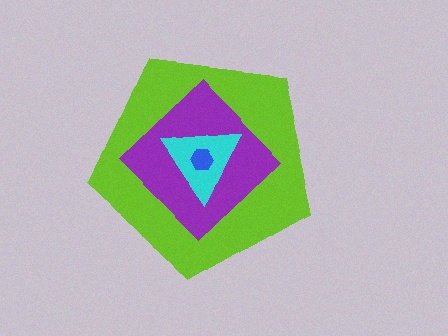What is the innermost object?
The blue hexagon.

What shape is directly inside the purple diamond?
The cyan triangle.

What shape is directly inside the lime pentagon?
The purple diamond.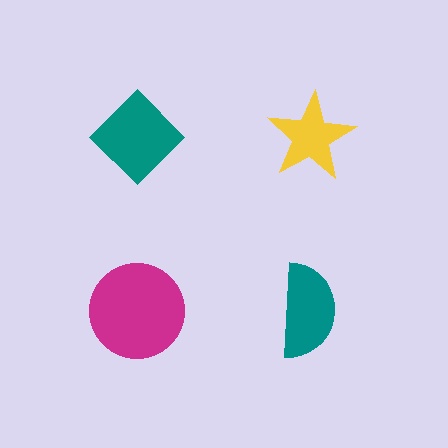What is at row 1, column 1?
A teal diamond.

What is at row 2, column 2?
A teal semicircle.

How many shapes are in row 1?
2 shapes.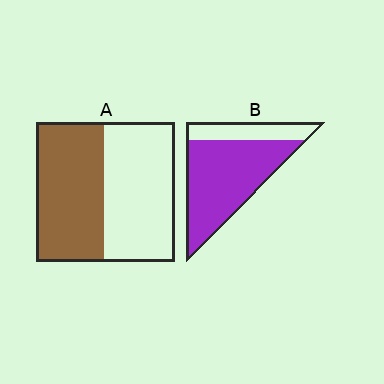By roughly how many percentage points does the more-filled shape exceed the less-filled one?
By roughly 25 percentage points (B over A).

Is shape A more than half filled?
Roughly half.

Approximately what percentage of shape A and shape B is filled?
A is approximately 50% and B is approximately 75%.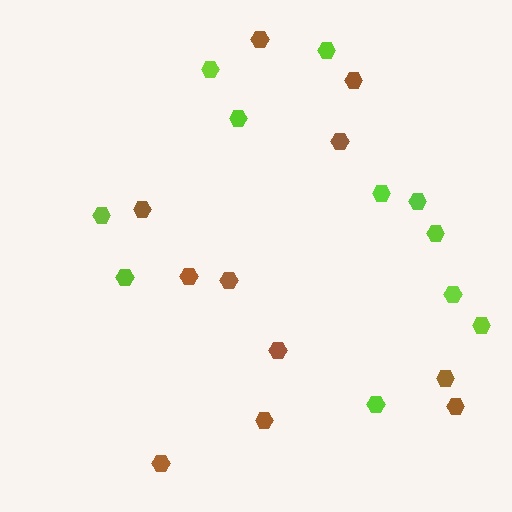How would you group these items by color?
There are 2 groups: one group of lime hexagons (11) and one group of brown hexagons (11).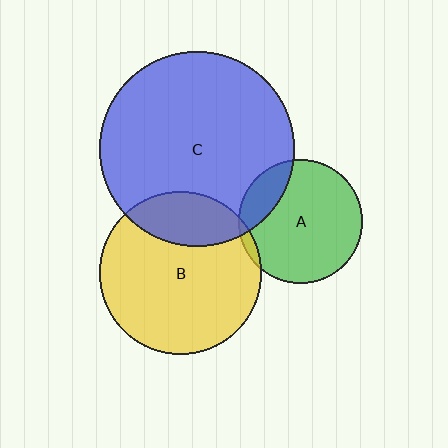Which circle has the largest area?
Circle C (blue).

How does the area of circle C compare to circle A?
Approximately 2.5 times.